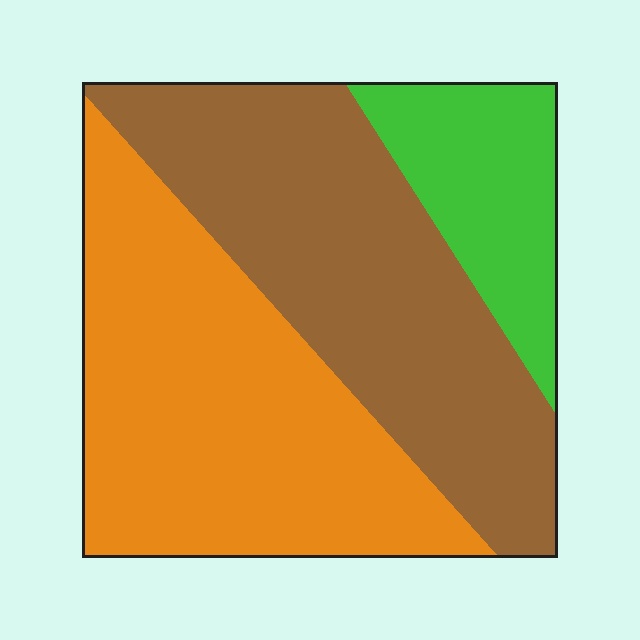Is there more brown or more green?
Brown.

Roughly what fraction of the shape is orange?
Orange covers 43% of the shape.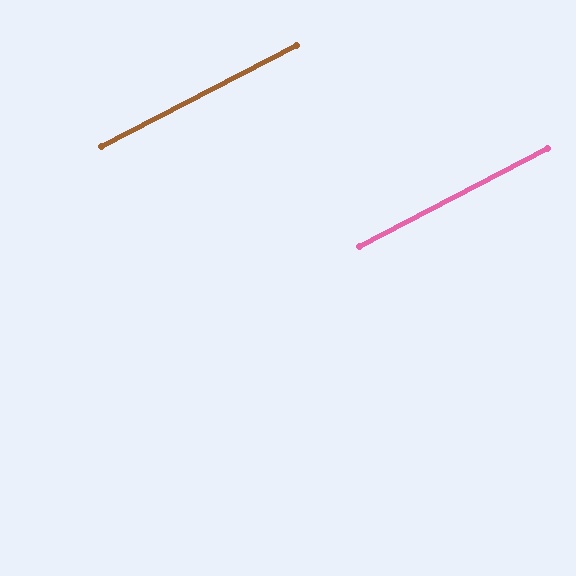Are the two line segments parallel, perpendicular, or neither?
Parallel — their directions differ by only 0.1°.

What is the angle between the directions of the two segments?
Approximately 0 degrees.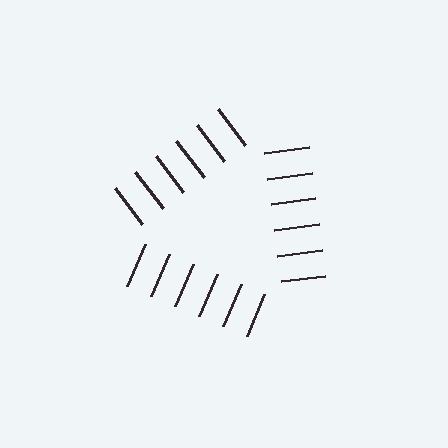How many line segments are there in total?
18 — 6 along each of the 3 edges.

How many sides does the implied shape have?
3 sides — the line-ends trace a triangle.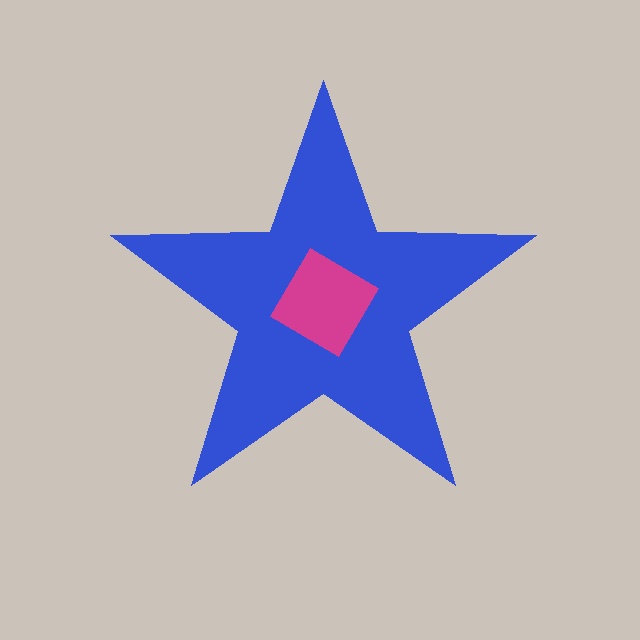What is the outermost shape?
The blue star.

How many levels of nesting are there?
2.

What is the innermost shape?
The magenta diamond.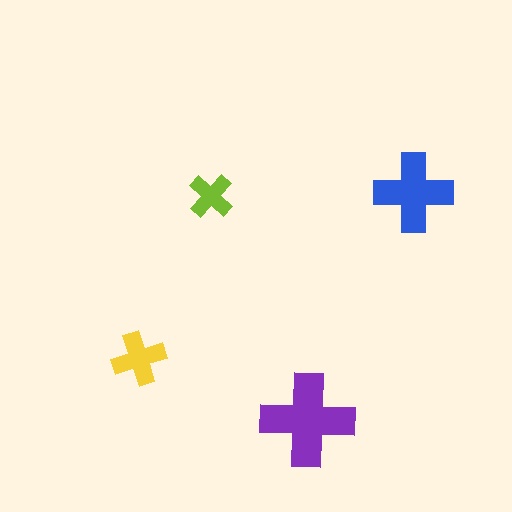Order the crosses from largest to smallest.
the purple one, the blue one, the yellow one, the lime one.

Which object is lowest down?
The purple cross is bottommost.